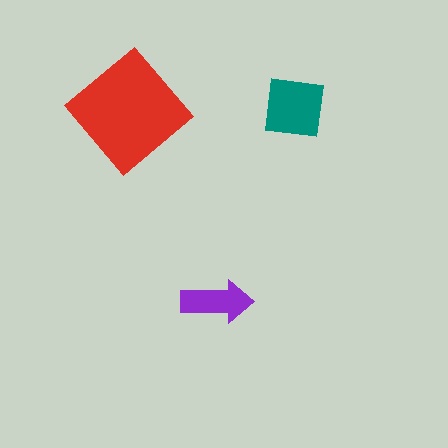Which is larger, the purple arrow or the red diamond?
The red diamond.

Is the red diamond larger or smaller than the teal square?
Larger.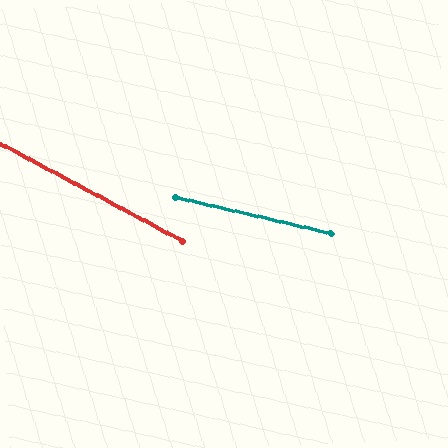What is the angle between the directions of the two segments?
Approximately 15 degrees.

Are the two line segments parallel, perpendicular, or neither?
Neither parallel nor perpendicular — they differ by about 15°.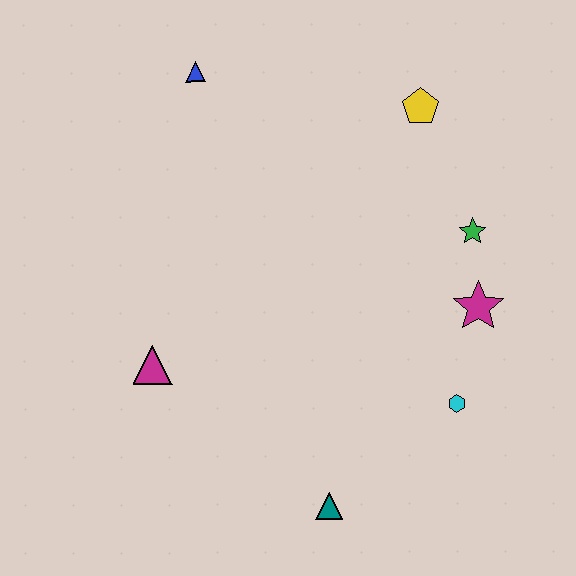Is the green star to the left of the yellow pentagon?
No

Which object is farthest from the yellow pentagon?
The teal triangle is farthest from the yellow pentagon.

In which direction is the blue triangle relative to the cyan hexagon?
The blue triangle is above the cyan hexagon.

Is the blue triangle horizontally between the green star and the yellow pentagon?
No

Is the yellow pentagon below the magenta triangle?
No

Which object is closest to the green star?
The magenta star is closest to the green star.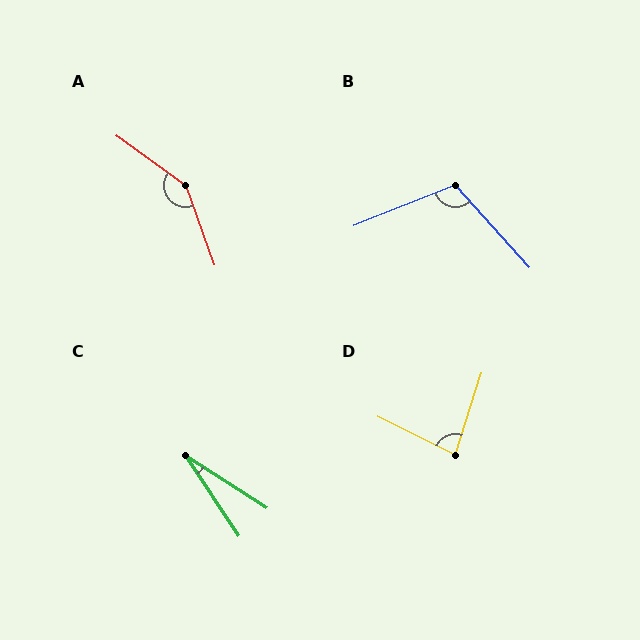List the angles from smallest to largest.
C (24°), D (82°), B (111°), A (146°).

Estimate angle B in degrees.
Approximately 111 degrees.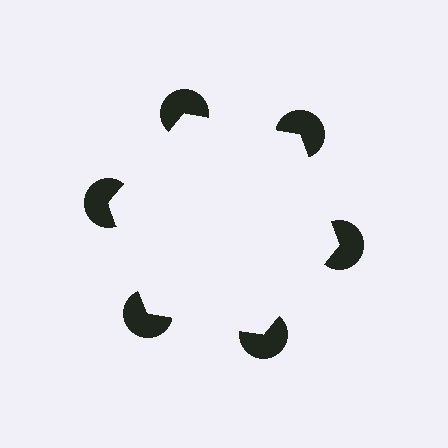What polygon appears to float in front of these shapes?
An illusory hexagon — its edges are inferred from the aligned wedge cuts in the pac-man discs, not physically drawn.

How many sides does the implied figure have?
6 sides.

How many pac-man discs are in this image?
There are 6 — one at each vertex of the illusory hexagon.